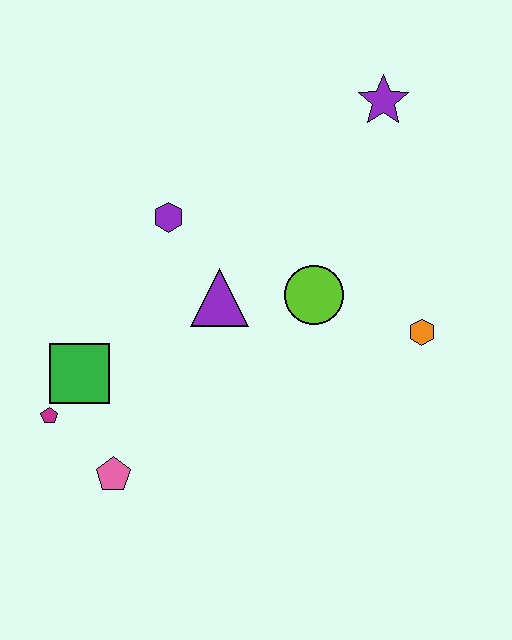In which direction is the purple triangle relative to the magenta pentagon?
The purple triangle is to the right of the magenta pentagon.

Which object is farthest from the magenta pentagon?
The purple star is farthest from the magenta pentagon.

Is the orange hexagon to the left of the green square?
No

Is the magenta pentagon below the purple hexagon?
Yes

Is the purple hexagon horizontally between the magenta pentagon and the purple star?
Yes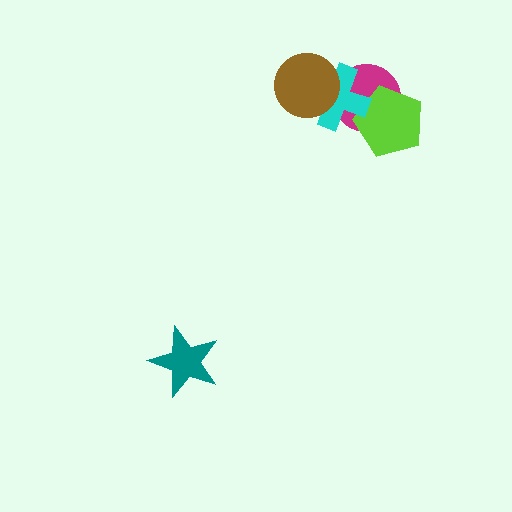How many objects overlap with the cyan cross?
3 objects overlap with the cyan cross.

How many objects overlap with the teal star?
0 objects overlap with the teal star.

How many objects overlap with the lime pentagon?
2 objects overlap with the lime pentagon.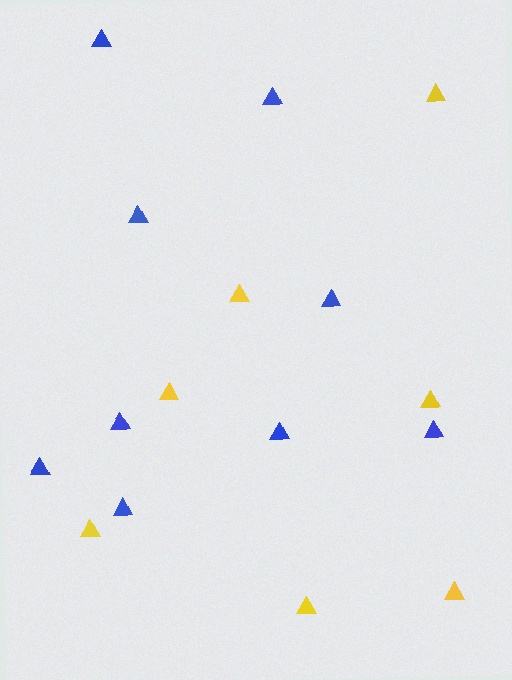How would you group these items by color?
There are 2 groups: one group of blue triangles (9) and one group of yellow triangles (7).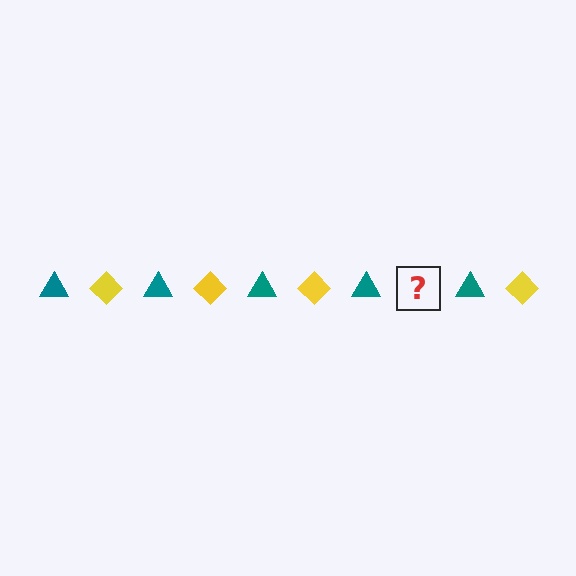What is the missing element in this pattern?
The missing element is a yellow diamond.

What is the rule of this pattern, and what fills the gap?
The rule is that the pattern alternates between teal triangle and yellow diamond. The gap should be filled with a yellow diamond.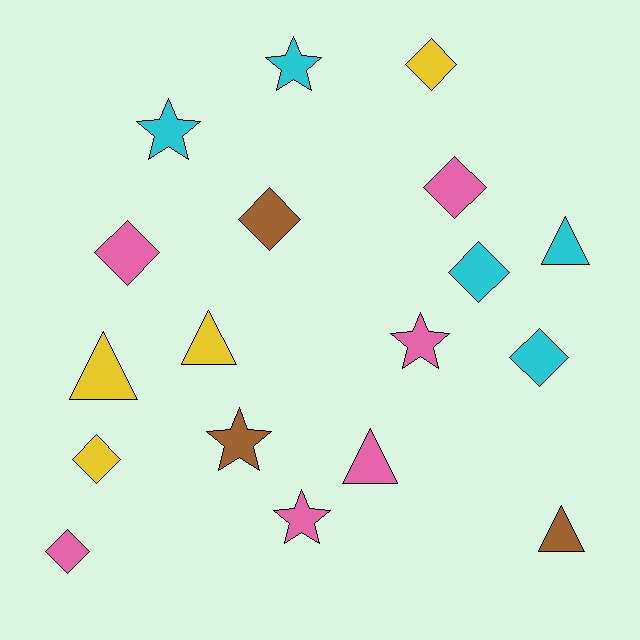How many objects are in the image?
There are 18 objects.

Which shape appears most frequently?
Diamond, with 8 objects.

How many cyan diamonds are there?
There are 2 cyan diamonds.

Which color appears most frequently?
Pink, with 6 objects.